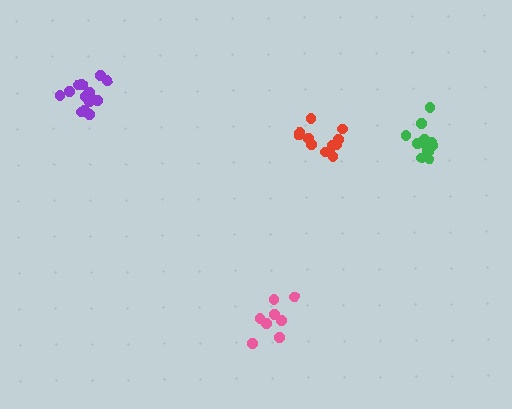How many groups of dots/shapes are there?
There are 4 groups.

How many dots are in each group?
Group 1: 14 dots, Group 2: 11 dots, Group 3: 8 dots, Group 4: 14 dots (47 total).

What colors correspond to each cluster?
The clusters are colored: green, red, pink, purple.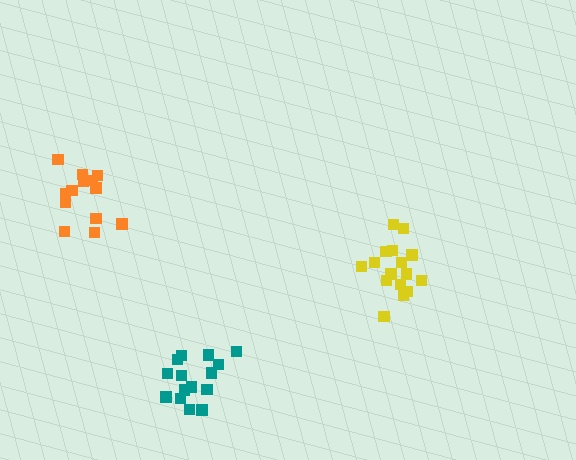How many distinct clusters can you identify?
There are 3 distinct clusters.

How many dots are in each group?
Group 1: 13 dots, Group 2: 16 dots, Group 3: 15 dots (44 total).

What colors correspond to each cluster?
The clusters are colored: orange, yellow, teal.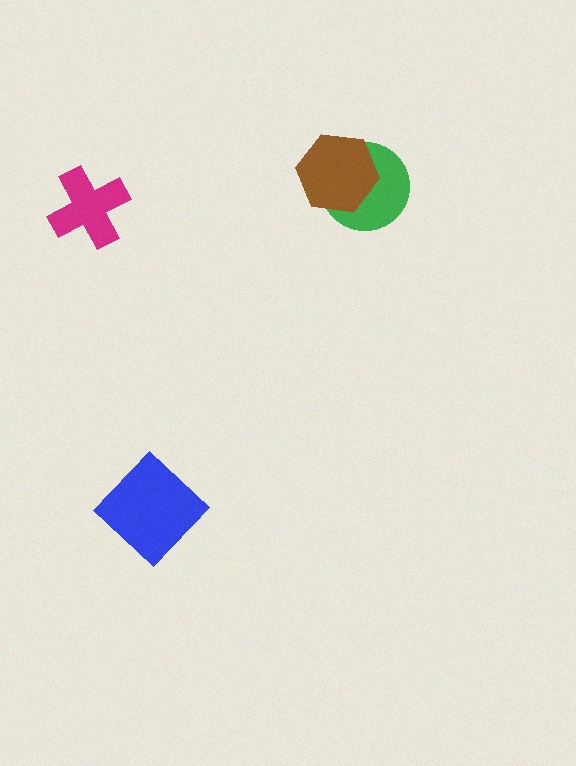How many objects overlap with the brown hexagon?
1 object overlaps with the brown hexagon.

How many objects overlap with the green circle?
1 object overlaps with the green circle.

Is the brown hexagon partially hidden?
No, no other shape covers it.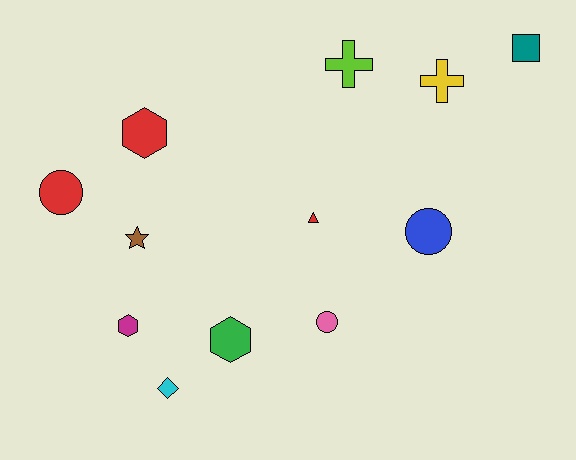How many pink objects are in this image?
There is 1 pink object.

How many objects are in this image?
There are 12 objects.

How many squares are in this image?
There is 1 square.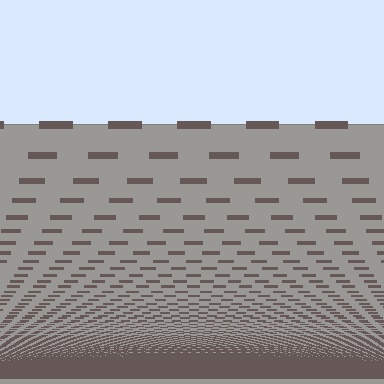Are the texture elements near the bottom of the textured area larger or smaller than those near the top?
Smaller. The gradient is inverted — elements near the bottom are smaller and denser.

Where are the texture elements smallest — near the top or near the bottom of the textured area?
Near the bottom.